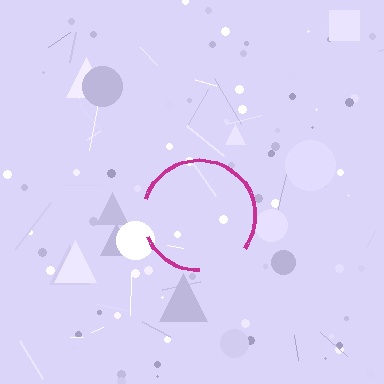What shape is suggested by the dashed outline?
The dashed outline suggests a circle.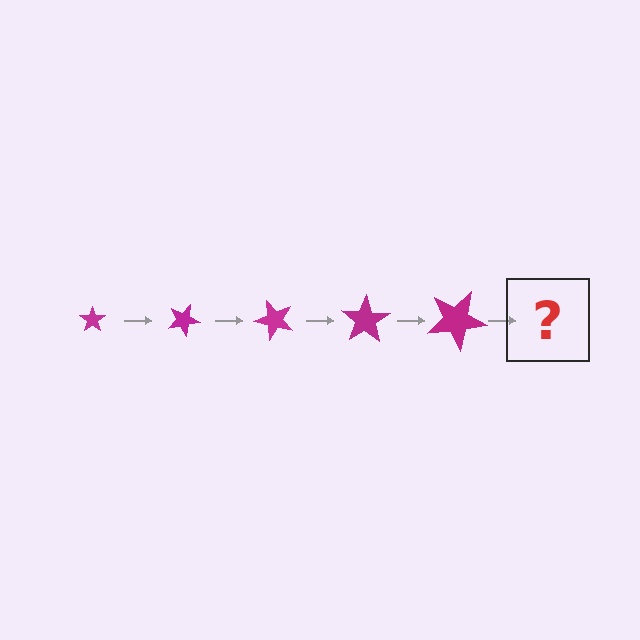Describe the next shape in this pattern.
It should be a star, larger than the previous one and rotated 125 degrees from the start.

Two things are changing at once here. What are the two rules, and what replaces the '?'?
The two rules are that the star grows larger each step and it rotates 25 degrees each step. The '?' should be a star, larger than the previous one and rotated 125 degrees from the start.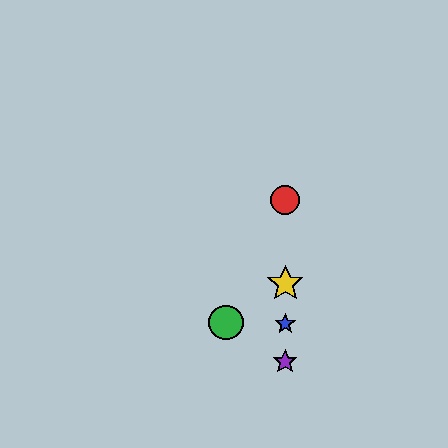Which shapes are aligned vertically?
The red circle, the blue star, the yellow star, the purple star are aligned vertically.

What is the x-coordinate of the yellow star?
The yellow star is at x≈285.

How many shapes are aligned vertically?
4 shapes (the red circle, the blue star, the yellow star, the purple star) are aligned vertically.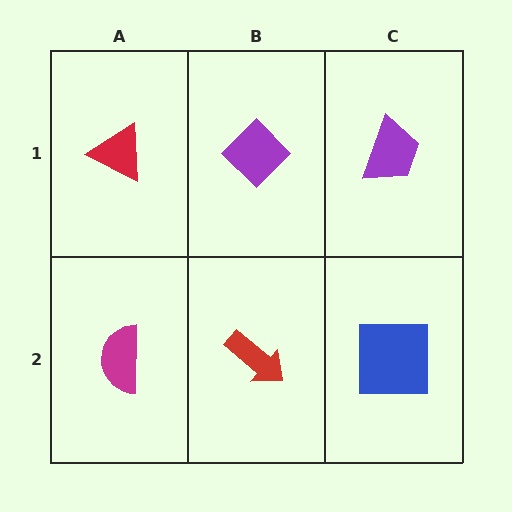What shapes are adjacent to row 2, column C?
A purple trapezoid (row 1, column C), a red arrow (row 2, column B).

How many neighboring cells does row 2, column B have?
3.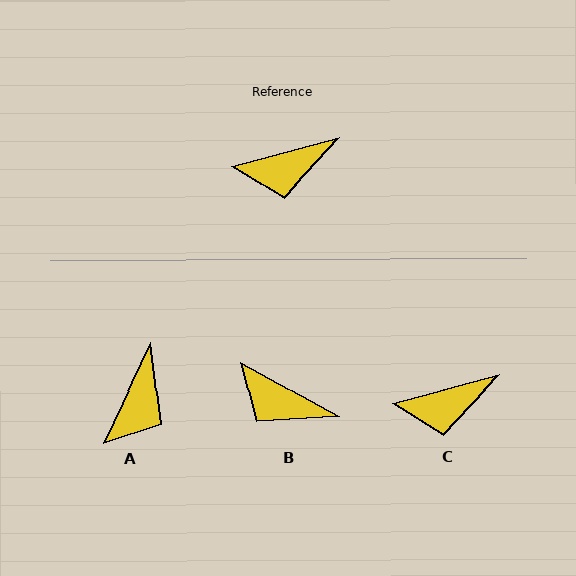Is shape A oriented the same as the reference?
No, it is off by about 50 degrees.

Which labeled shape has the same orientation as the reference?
C.